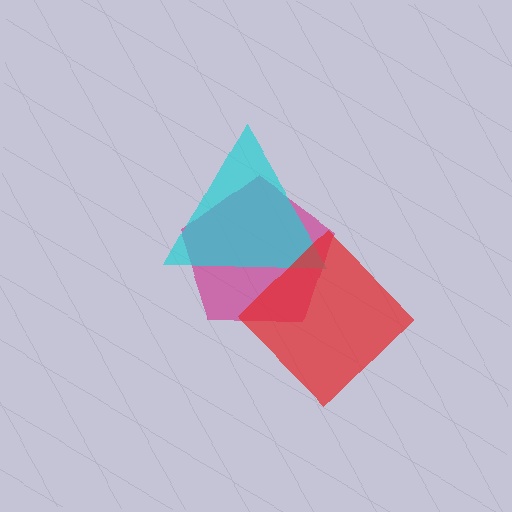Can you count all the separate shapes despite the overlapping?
Yes, there are 3 separate shapes.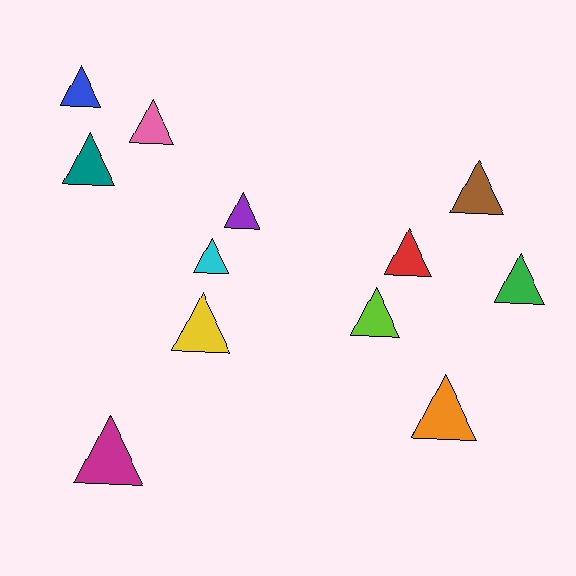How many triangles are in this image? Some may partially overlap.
There are 12 triangles.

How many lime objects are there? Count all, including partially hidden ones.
There is 1 lime object.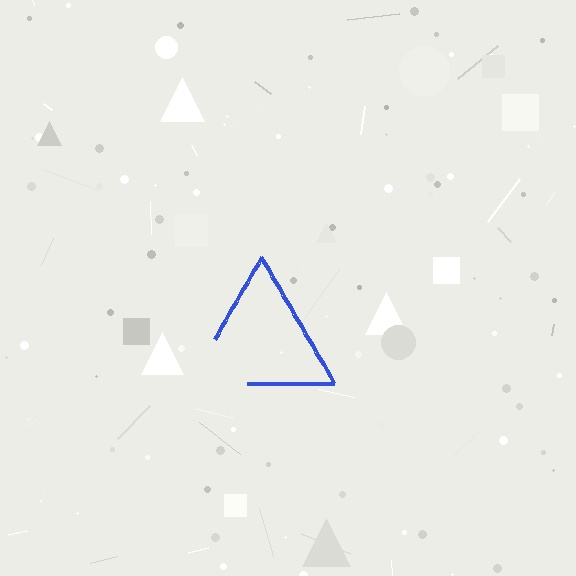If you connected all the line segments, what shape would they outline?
They would outline a triangle.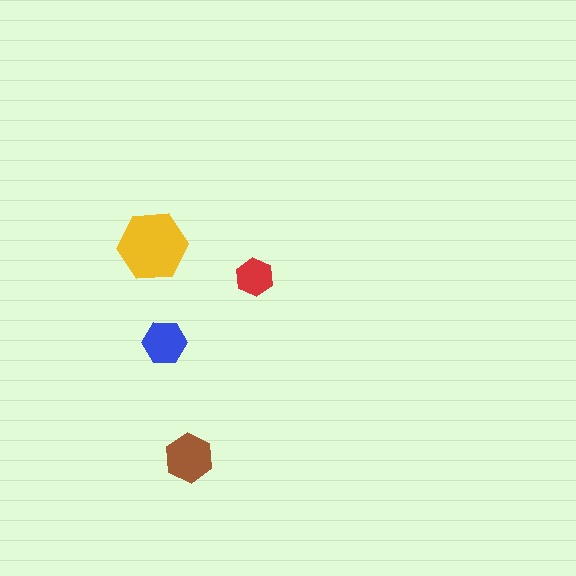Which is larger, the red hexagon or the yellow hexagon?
The yellow one.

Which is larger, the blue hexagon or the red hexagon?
The blue one.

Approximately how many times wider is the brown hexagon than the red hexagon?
About 1.5 times wider.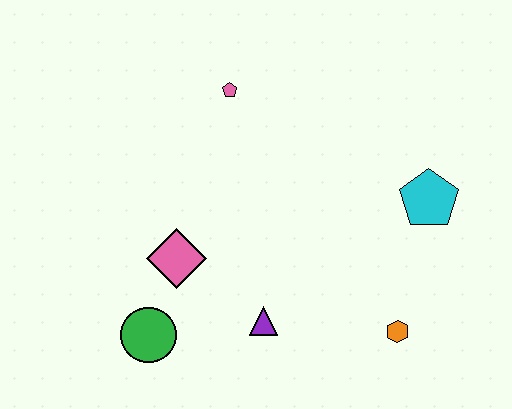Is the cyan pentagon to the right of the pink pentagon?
Yes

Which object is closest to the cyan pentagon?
The orange hexagon is closest to the cyan pentagon.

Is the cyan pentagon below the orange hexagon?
No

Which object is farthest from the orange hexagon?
The pink pentagon is farthest from the orange hexagon.